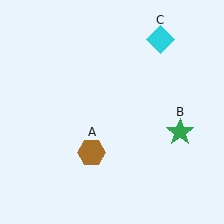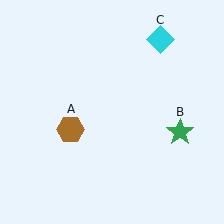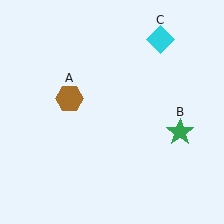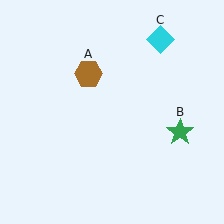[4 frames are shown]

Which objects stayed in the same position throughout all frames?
Green star (object B) and cyan diamond (object C) remained stationary.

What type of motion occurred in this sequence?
The brown hexagon (object A) rotated clockwise around the center of the scene.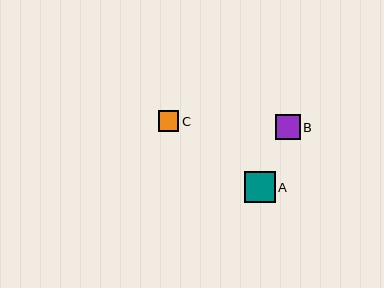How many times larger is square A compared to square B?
Square A is approximately 1.3 times the size of square B.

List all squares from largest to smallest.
From largest to smallest: A, B, C.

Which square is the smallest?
Square C is the smallest with a size of approximately 21 pixels.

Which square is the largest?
Square A is the largest with a size of approximately 31 pixels.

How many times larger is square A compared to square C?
Square A is approximately 1.5 times the size of square C.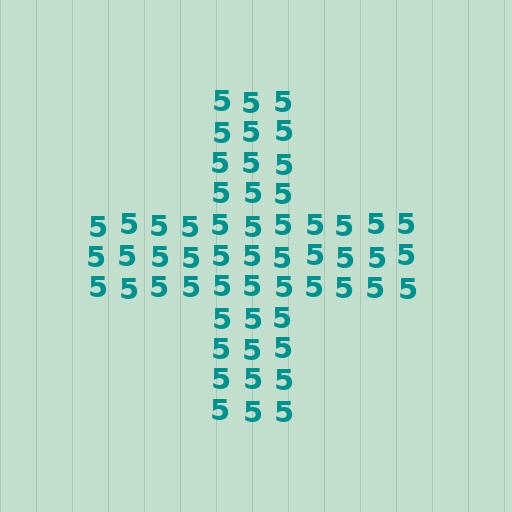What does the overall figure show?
The overall figure shows a cross.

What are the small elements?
The small elements are digit 5's.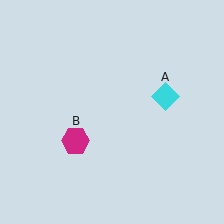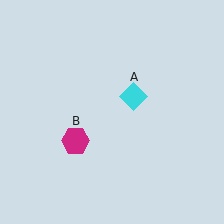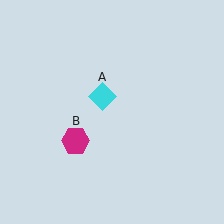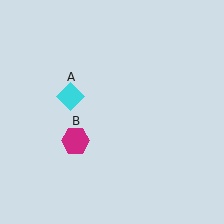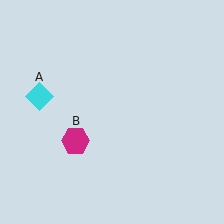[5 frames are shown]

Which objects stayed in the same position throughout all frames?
Magenta hexagon (object B) remained stationary.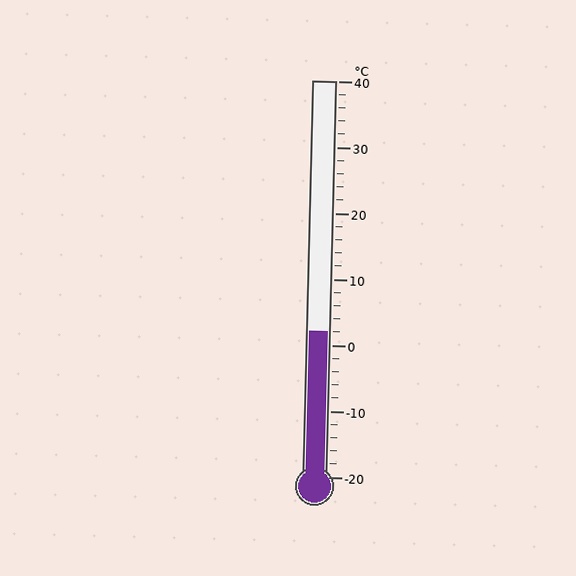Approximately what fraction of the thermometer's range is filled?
The thermometer is filled to approximately 35% of its range.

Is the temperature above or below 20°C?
The temperature is below 20°C.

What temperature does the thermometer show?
The thermometer shows approximately 2°C.